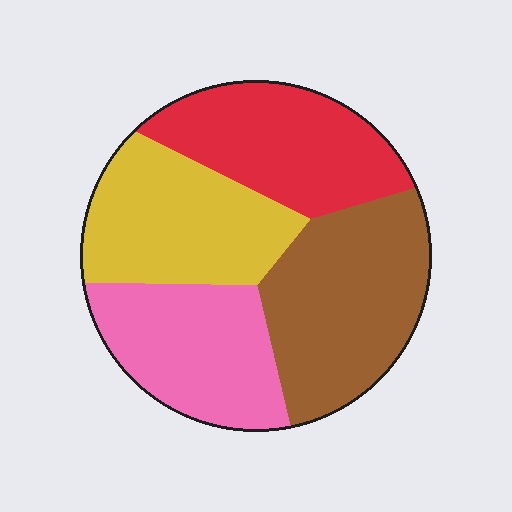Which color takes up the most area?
Brown, at roughly 30%.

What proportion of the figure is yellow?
Yellow takes up less than a quarter of the figure.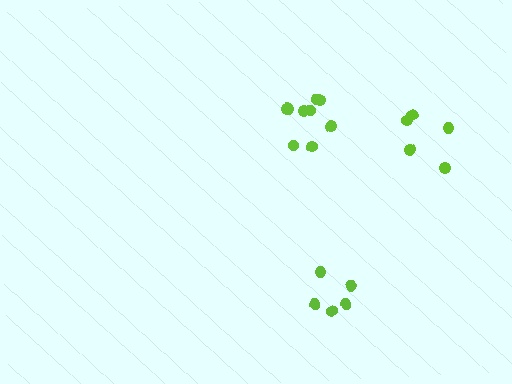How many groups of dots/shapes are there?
There are 3 groups.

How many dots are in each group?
Group 1: 9 dots, Group 2: 5 dots, Group 3: 5 dots (19 total).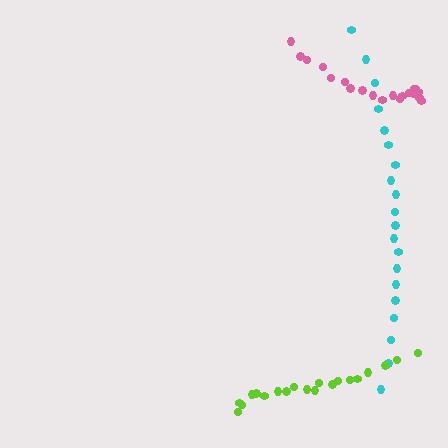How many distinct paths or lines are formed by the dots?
There are 3 distinct paths.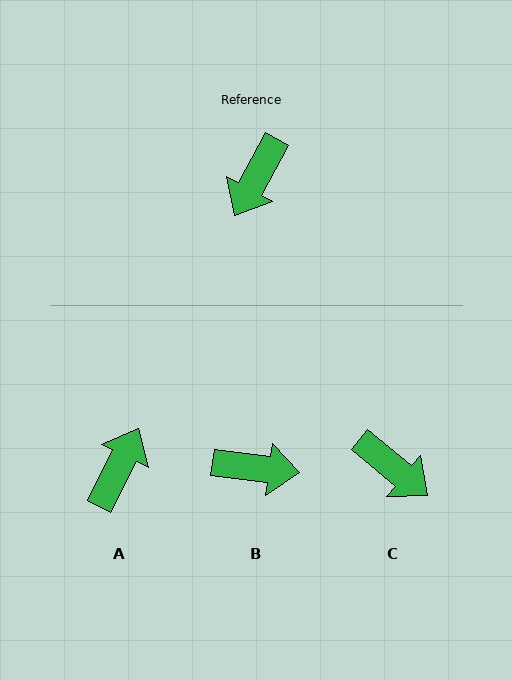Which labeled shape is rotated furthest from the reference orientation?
A, about 178 degrees away.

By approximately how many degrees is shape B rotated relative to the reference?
Approximately 112 degrees counter-clockwise.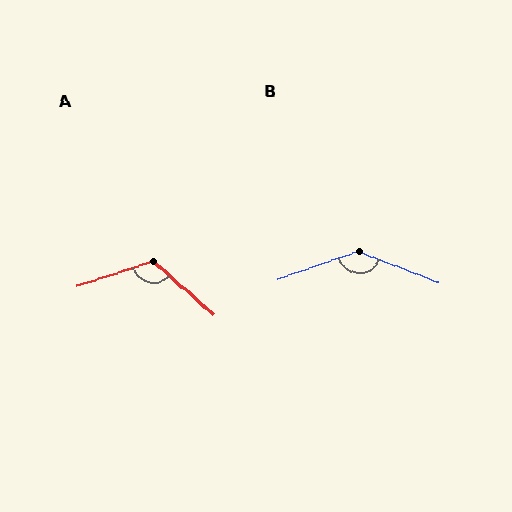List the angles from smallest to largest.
A (120°), B (140°).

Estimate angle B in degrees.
Approximately 140 degrees.